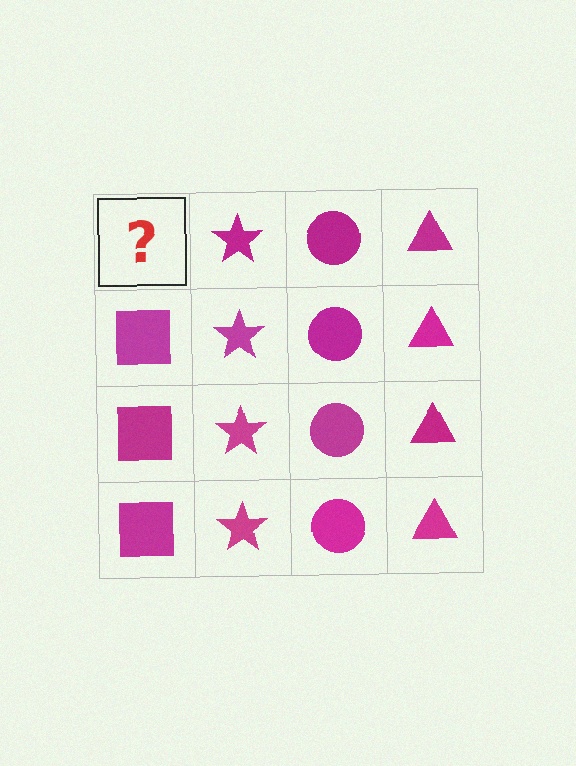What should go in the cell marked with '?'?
The missing cell should contain a magenta square.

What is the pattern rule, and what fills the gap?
The rule is that each column has a consistent shape. The gap should be filled with a magenta square.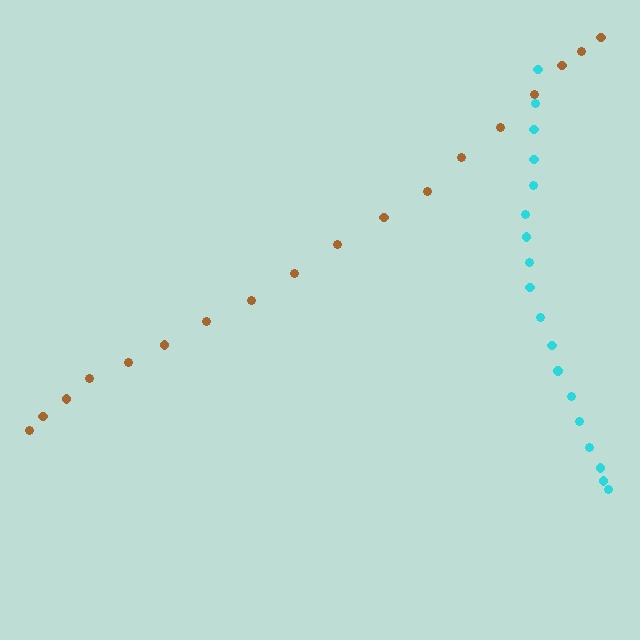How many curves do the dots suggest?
There are 2 distinct paths.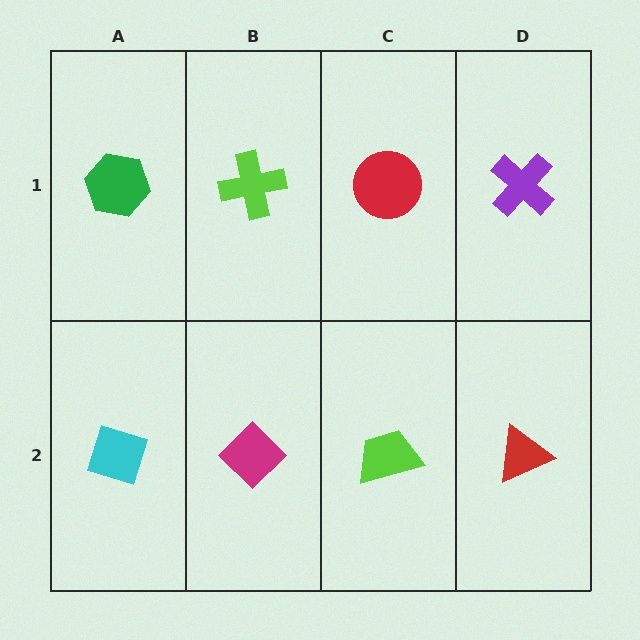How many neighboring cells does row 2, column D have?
2.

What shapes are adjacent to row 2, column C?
A red circle (row 1, column C), a magenta diamond (row 2, column B), a red triangle (row 2, column D).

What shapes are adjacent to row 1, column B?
A magenta diamond (row 2, column B), a green hexagon (row 1, column A), a red circle (row 1, column C).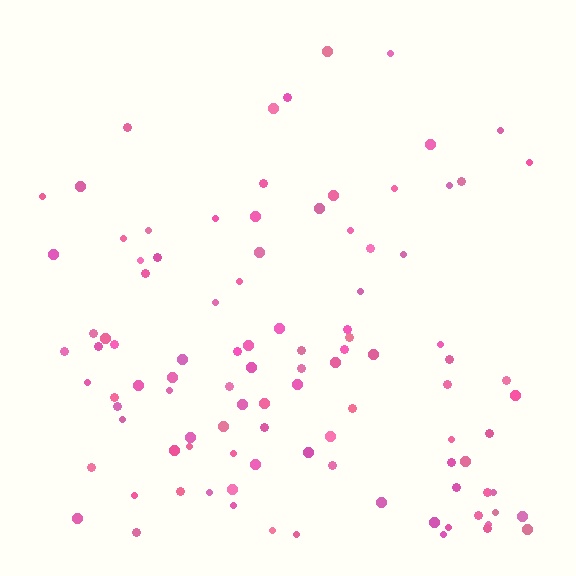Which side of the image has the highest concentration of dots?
The bottom.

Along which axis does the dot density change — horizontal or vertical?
Vertical.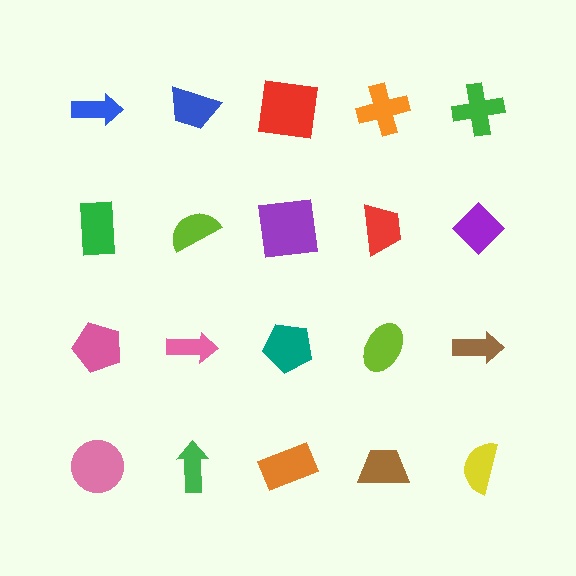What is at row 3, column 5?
A brown arrow.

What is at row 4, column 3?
An orange rectangle.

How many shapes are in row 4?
5 shapes.